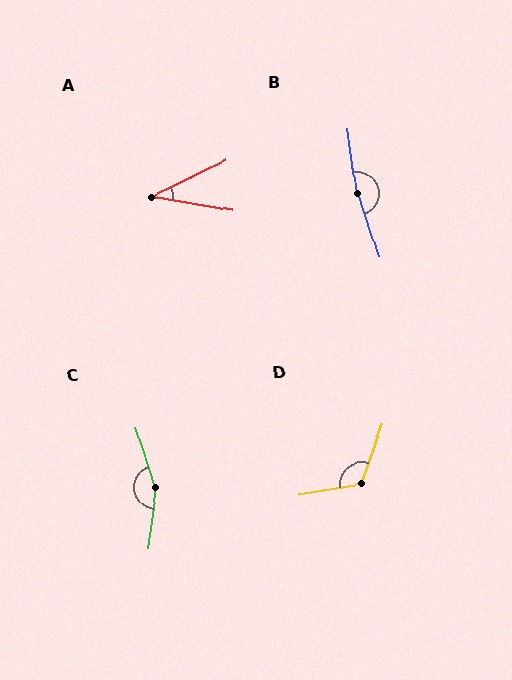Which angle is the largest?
B, at approximately 169 degrees.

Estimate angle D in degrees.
Approximately 119 degrees.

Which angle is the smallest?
A, at approximately 36 degrees.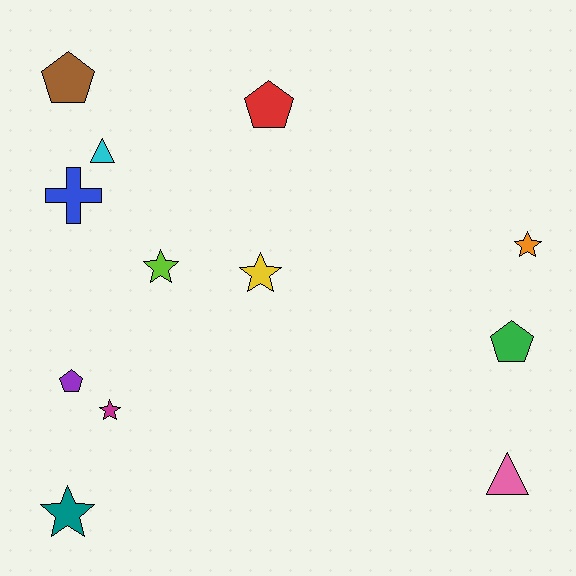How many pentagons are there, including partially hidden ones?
There are 4 pentagons.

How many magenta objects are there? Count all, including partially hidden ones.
There is 1 magenta object.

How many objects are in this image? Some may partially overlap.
There are 12 objects.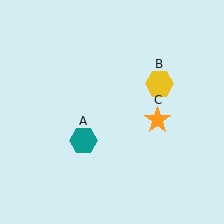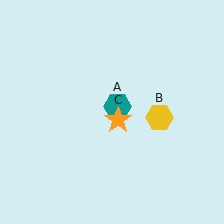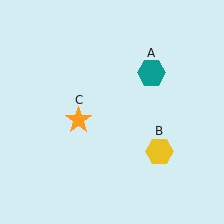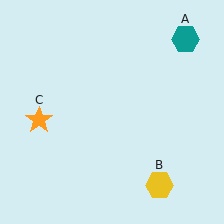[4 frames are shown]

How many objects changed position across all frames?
3 objects changed position: teal hexagon (object A), yellow hexagon (object B), orange star (object C).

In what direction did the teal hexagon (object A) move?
The teal hexagon (object A) moved up and to the right.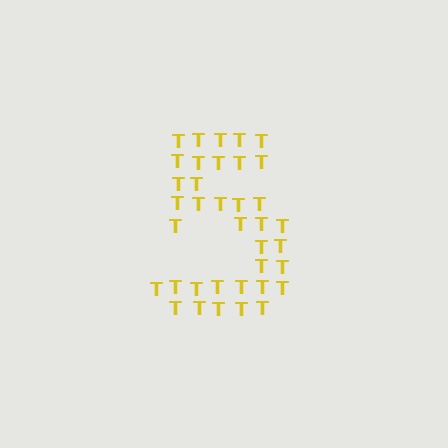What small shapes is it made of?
It is made of small letter T's.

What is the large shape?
The large shape is the digit 5.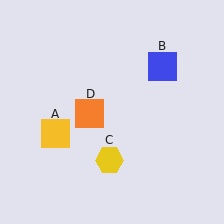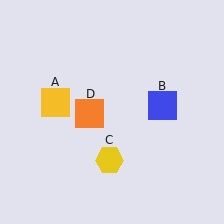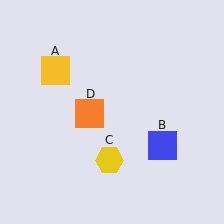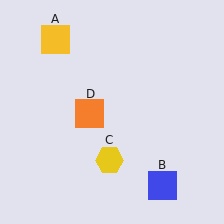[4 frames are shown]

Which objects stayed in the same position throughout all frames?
Yellow hexagon (object C) and orange square (object D) remained stationary.